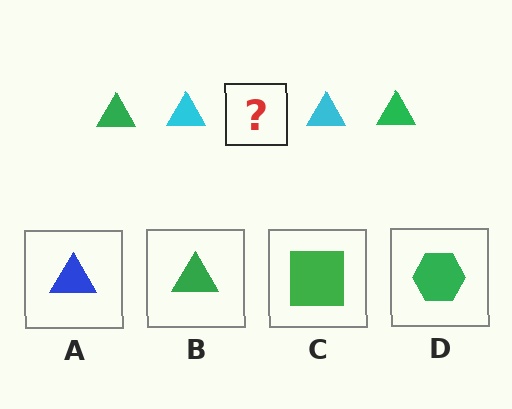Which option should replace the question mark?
Option B.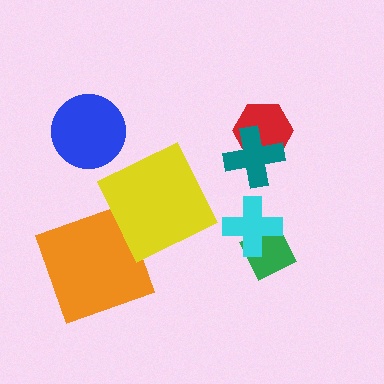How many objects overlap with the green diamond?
1 object overlaps with the green diamond.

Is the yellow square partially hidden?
No, no other shape covers it.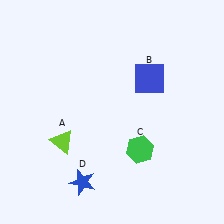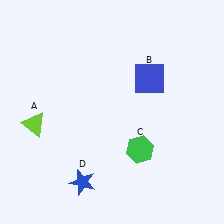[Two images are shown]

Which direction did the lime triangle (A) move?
The lime triangle (A) moved left.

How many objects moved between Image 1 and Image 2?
1 object moved between the two images.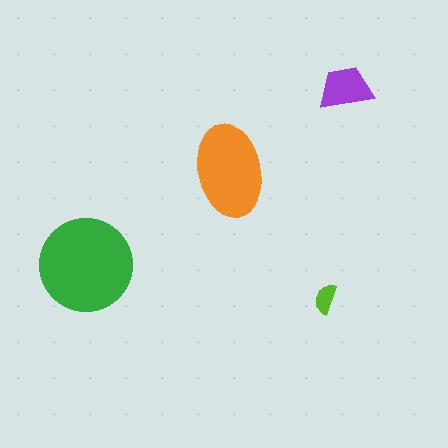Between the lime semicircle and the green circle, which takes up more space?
The green circle.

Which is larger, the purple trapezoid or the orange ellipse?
The orange ellipse.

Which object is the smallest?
The lime semicircle.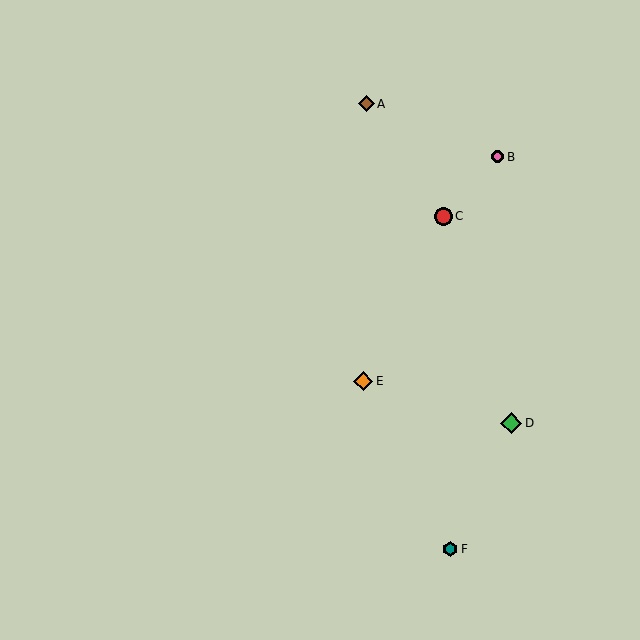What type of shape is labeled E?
Shape E is an orange diamond.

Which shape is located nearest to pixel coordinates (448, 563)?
The teal hexagon (labeled F) at (450, 549) is nearest to that location.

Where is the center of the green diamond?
The center of the green diamond is at (511, 423).